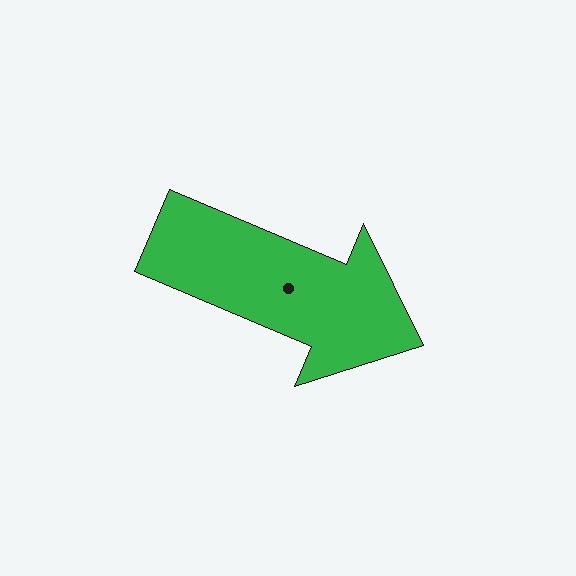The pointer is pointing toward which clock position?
Roughly 4 o'clock.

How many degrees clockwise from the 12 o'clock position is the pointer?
Approximately 113 degrees.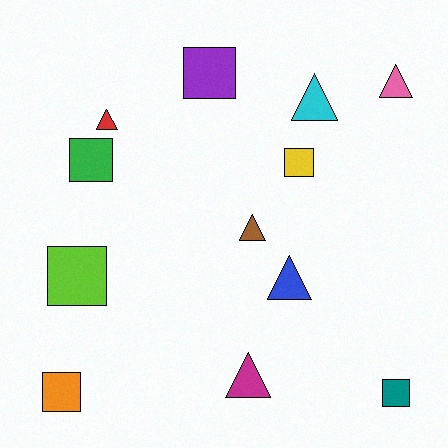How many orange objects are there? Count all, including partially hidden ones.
There is 1 orange object.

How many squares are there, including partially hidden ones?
There are 6 squares.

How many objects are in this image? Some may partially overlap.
There are 12 objects.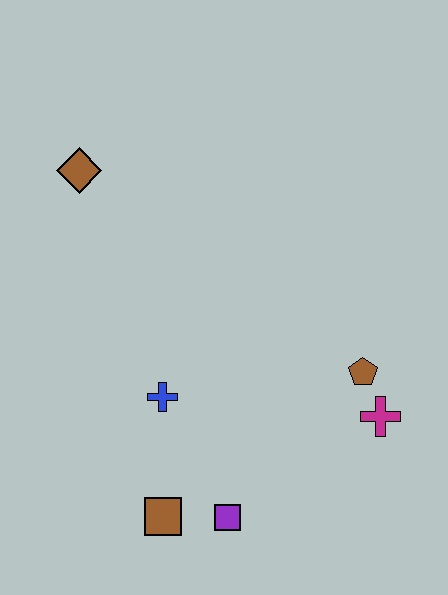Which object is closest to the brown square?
The purple square is closest to the brown square.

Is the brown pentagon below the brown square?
No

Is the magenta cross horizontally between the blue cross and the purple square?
No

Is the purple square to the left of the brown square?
No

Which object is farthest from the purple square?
The brown diamond is farthest from the purple square.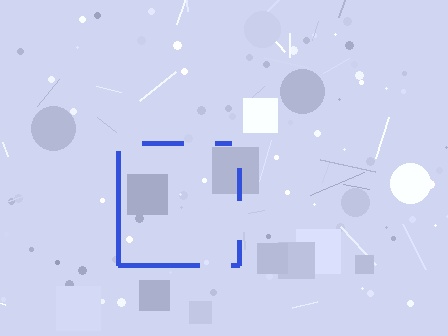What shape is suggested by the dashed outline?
The dashed outline suggests a square.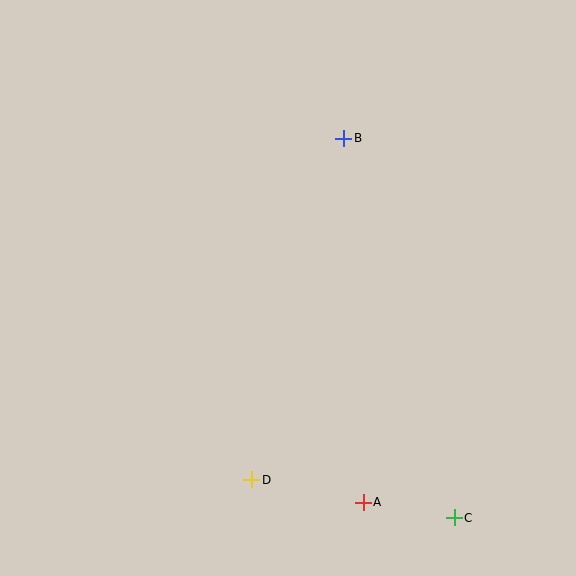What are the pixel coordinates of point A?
Point A is at (363, 502).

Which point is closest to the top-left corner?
Point B is closest to the top-left corner.